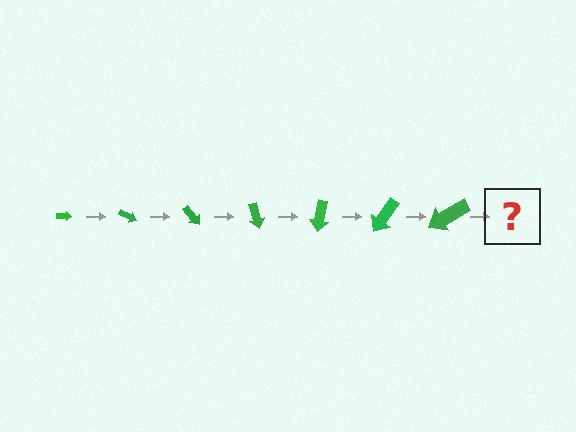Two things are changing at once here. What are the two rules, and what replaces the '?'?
The two rules are that the arrow grows larger each step and it rotates 25 degrees each step. The '?' should be an arrow, larger than the previous one and rotated 175 degrees from the start.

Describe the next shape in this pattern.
It should be an arrow, larger than the previous one and rotated 175 degrees from the start.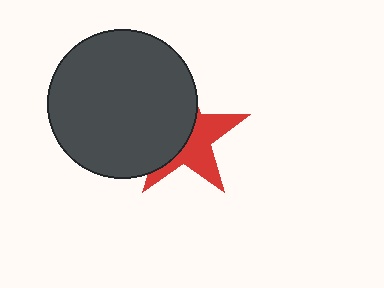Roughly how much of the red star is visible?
About half of it is visible (roughly 47%).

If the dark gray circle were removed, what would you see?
You would see the complete red star.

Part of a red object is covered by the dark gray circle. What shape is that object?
It is a star.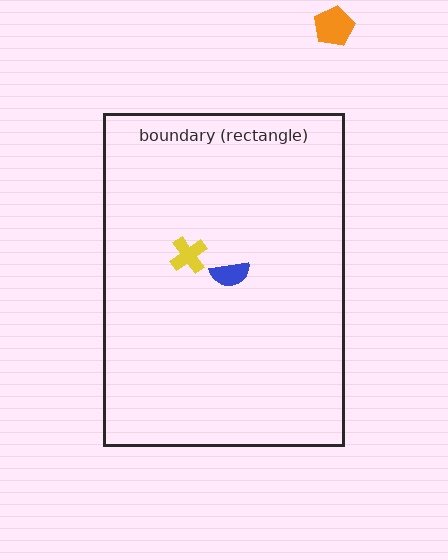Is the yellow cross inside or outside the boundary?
Inside.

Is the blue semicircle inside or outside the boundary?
Inside.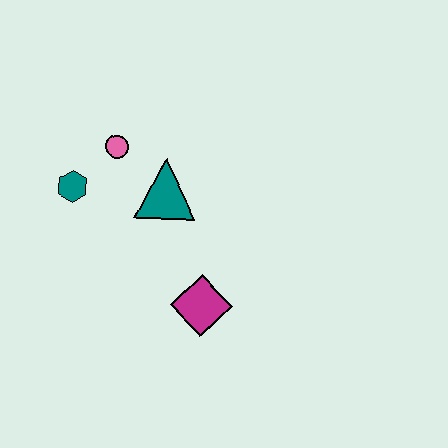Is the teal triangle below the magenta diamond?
No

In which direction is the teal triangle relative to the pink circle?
The teal triangle is to the right of the pink circle.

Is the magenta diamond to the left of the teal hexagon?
No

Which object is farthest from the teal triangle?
The magenta diamond is farthest from the teal triangle.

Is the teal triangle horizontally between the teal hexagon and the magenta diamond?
Yes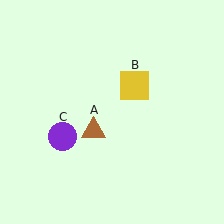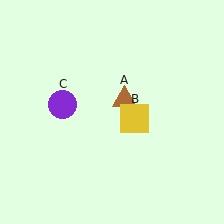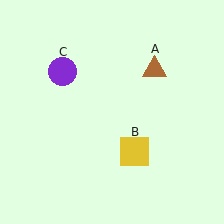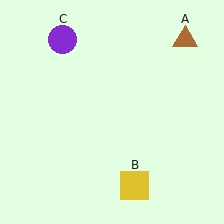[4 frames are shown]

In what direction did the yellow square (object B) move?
The yellow square (object B) moved down.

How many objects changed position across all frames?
3 objects changed position: brown triangle (object A), yellow square (object B), purple circle (object C).